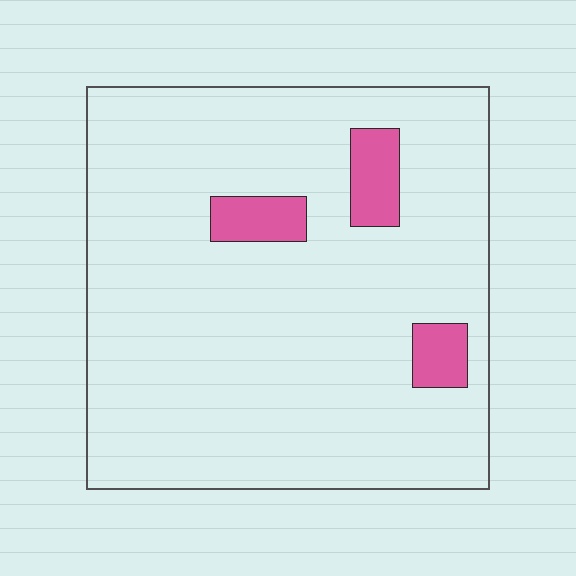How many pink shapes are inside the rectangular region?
3.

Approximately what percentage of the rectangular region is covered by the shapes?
Approximately 10%.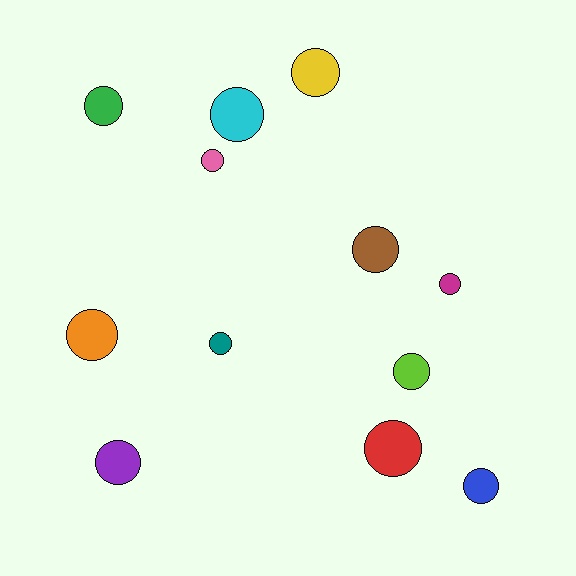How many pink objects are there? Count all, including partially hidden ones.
There is 1 pink object.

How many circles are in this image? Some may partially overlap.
There are 12 circles.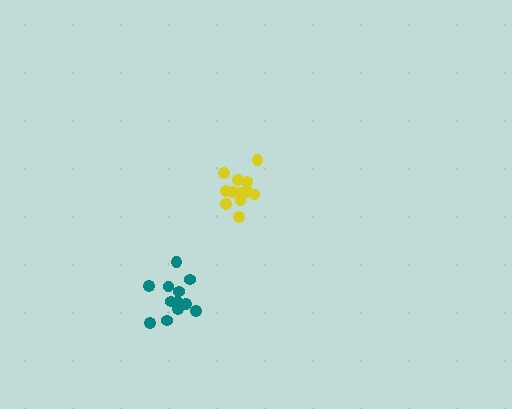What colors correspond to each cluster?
The clusters are colored: teal, yellow.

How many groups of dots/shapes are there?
There are 2 groups.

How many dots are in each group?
Group 1: 12 dots, Group 2: 14 dots (26 total).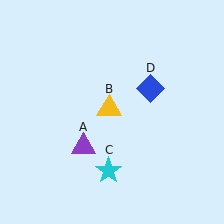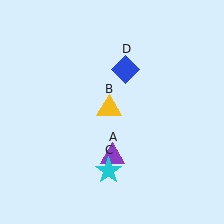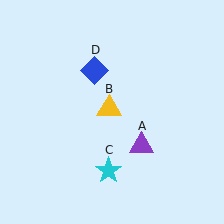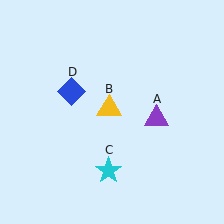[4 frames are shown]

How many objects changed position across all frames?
2 objects changed position: purple triangle (object A), blue diamond (object D).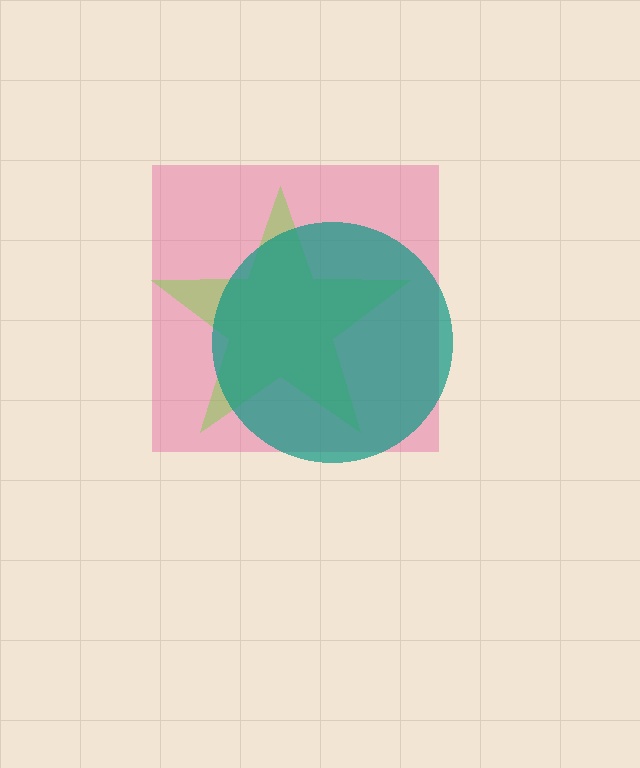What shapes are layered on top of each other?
The layered shapes are: a pink square, a lime star, a teal circle.